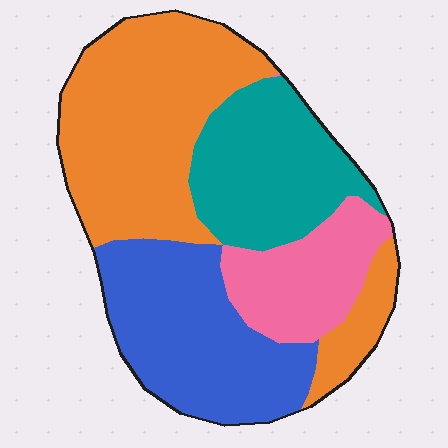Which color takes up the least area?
Pink, at roughly 15%.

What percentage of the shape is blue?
Blue covers around 25% of the shape.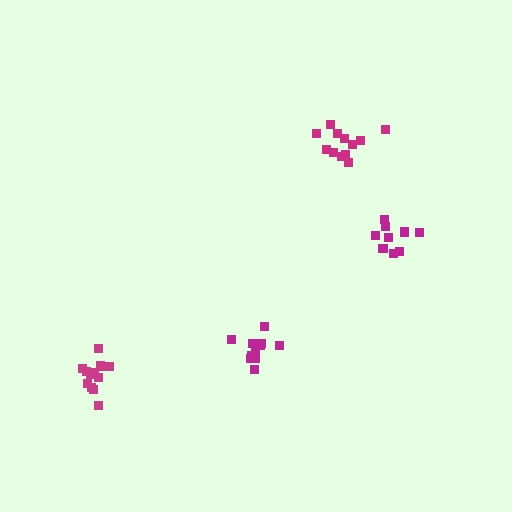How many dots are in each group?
Group 1: 10 dots, Group 2: 12 dots, Group 3: 11 dots, Group 4: 13 dots (46 total).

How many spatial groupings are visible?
There are 4 spatial groupings.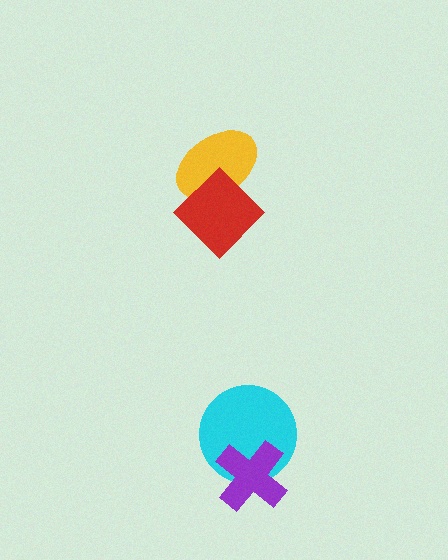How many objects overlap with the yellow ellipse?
1 object overlaps with the yellow ellipse.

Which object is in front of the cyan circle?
The purple cross is in front of the cyan circle.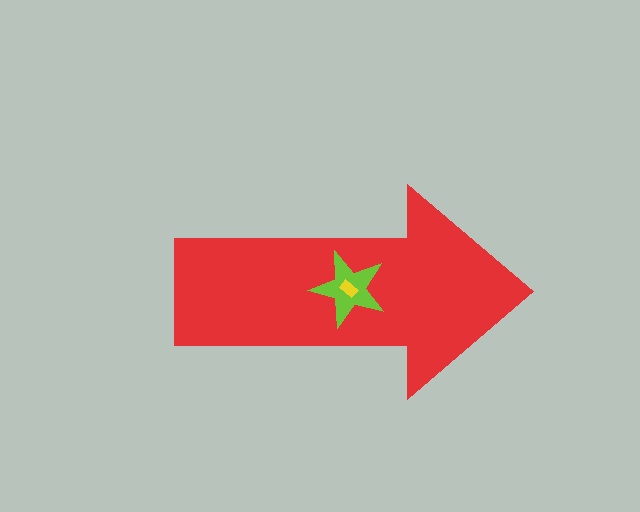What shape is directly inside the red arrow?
The lime star.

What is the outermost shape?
The red arrow.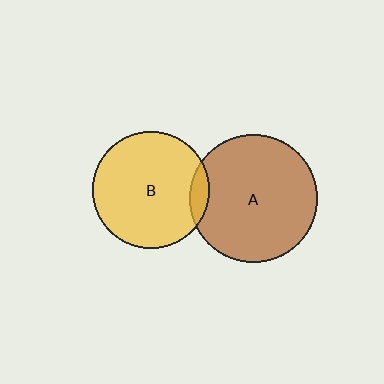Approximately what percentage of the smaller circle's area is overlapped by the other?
Approximately 10%.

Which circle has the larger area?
Circle A (brown).